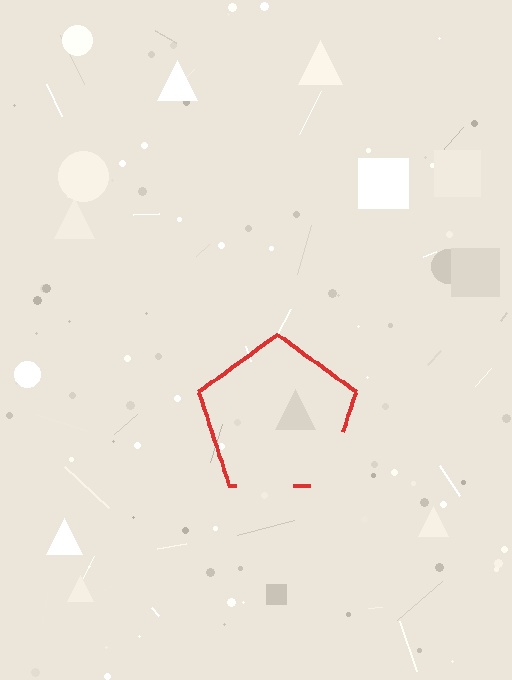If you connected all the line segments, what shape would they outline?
They would outline a pentagon.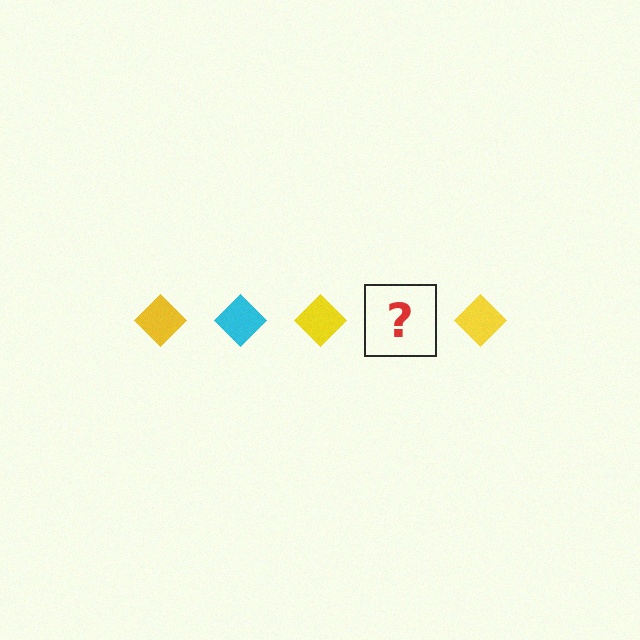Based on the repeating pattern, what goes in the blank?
The blank should be a cyan diamond.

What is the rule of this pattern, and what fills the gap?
The rule is that the pattern cycles through yellow, cyan diamonds. The gap should be filled with a cyan diamond.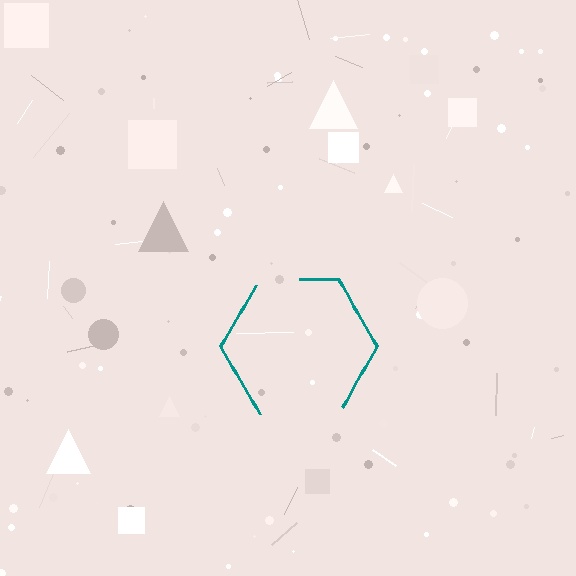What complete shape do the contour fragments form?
The contour fragments form a hexagon.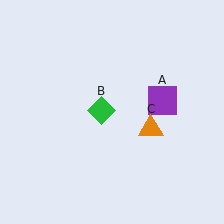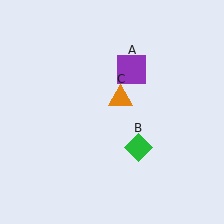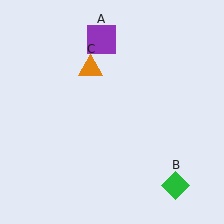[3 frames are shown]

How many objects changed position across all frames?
3 objects changed position: purple square (object A), green diamond (object B), orange triangle (object C).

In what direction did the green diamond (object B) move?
The green diamond (object B) moved down and to the right.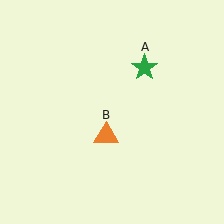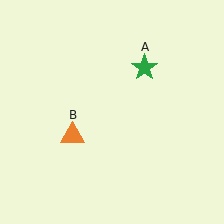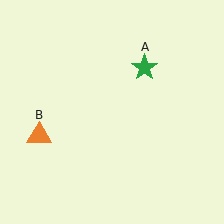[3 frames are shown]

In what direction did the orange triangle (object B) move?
The orange triangle (object B) moved left.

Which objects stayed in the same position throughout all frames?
Green star (object A) remained stationary.